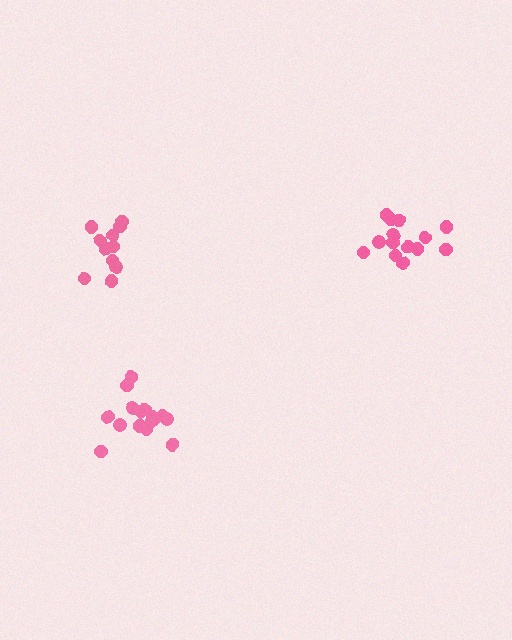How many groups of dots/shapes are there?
There are 3 groups.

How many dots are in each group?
Group 1: 16 dots, Group 2: 14 dots, Group 3: 11 dots (41 total).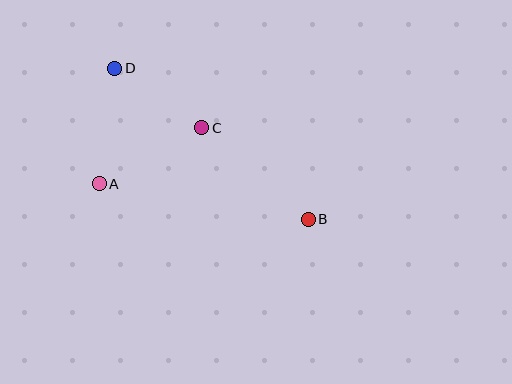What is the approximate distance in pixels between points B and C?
The distance between B and C is approximately 141 pixels.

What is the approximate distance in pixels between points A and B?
The distance between A and B is approximately 212 pixels.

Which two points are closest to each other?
Points C and D are closest to each other.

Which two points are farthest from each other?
Points B and D are farthest from each other.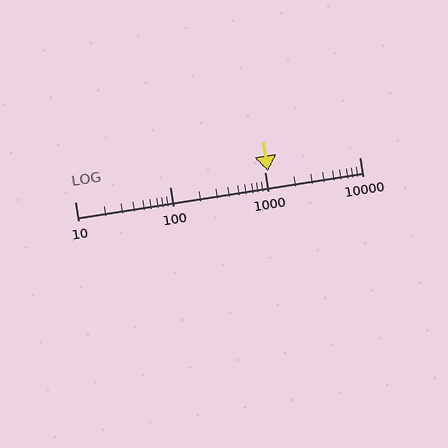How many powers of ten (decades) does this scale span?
The scale spans 3 decades, from 10 to 10000.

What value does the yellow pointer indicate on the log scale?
The pointer indicates approximately 1100.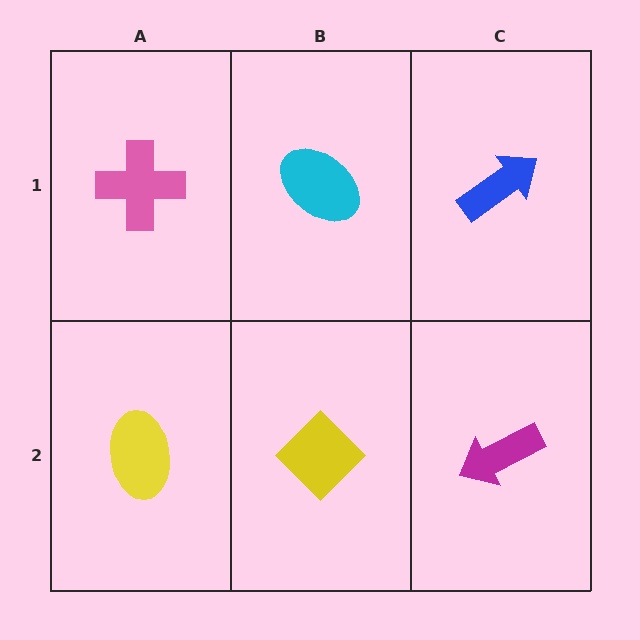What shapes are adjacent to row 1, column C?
A magenta arrow (row 2, column C), a cyan ellipse (row 1, column B).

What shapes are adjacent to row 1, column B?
A yellow diamond (row 2, column B), a pink cross (row 1, column A), a blue arrow (row 1, column C).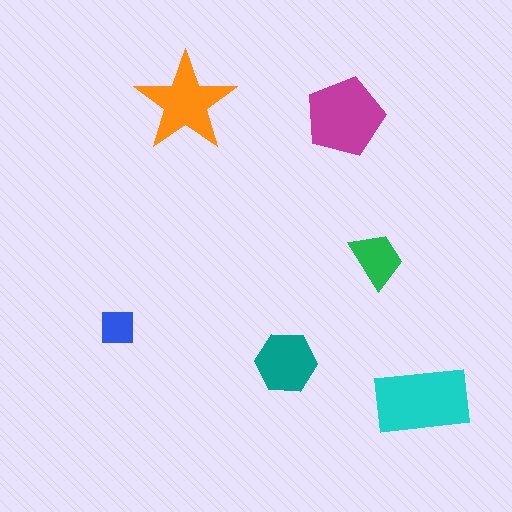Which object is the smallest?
The blue square.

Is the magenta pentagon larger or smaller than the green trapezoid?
Larger.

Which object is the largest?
The cyan rectangle.